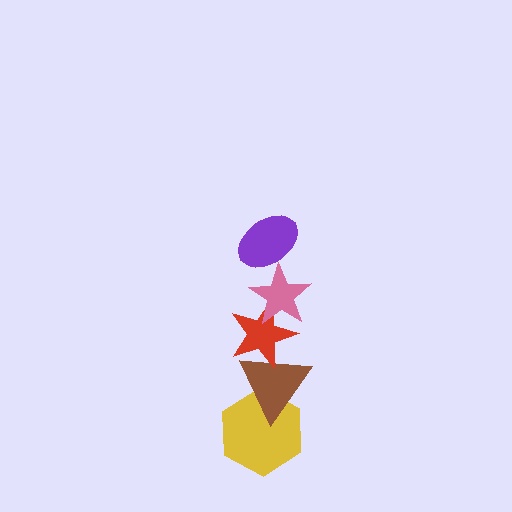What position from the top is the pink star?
The pink star is 2nd from the top.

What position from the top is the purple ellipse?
The purple ellipse is 1st from the top.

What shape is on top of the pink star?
The purple ellipse is on top of the pink star.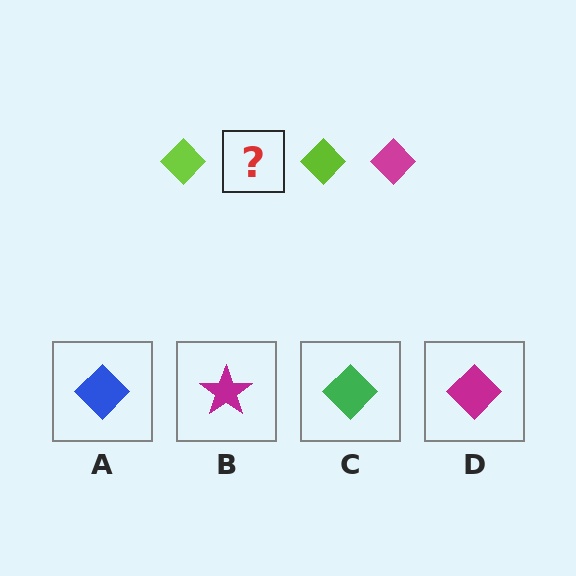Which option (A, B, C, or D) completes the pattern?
D.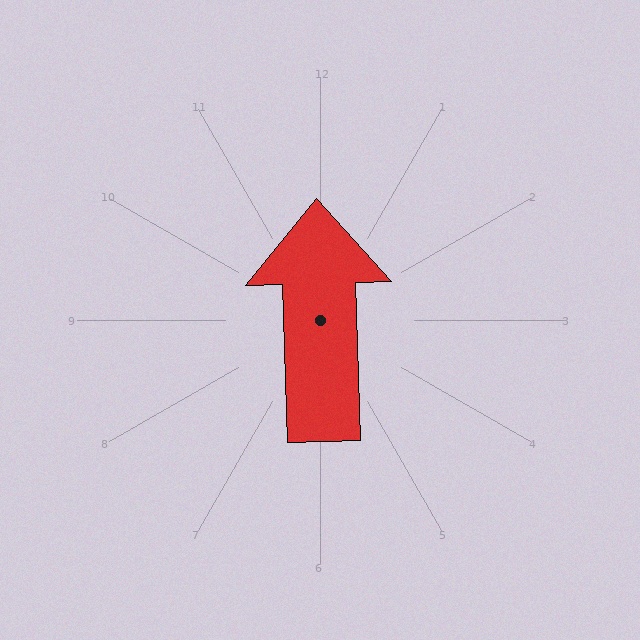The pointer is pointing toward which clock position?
Roughly 12 o'clock.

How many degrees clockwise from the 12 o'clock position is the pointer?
Approximately 358 degrees.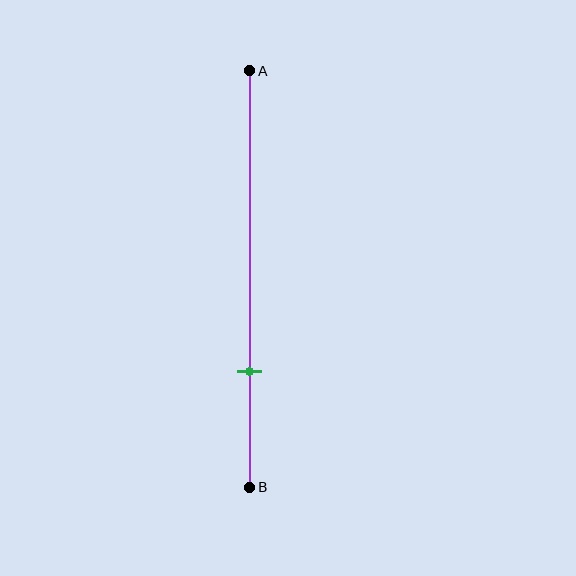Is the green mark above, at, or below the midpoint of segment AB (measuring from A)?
The green mark is below the midpoint of segment AB.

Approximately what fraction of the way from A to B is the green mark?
The green mark is approximately 70% of the way from A to B.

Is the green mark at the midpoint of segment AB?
No, the mark is at about 70% from A, not at the 50% midpoint.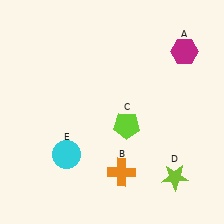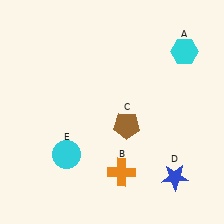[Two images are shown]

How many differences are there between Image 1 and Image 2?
There are 3 differences between the two images.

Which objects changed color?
A changed from magenta to cyan. C changed from lime to brown. D changed from lime to blue.